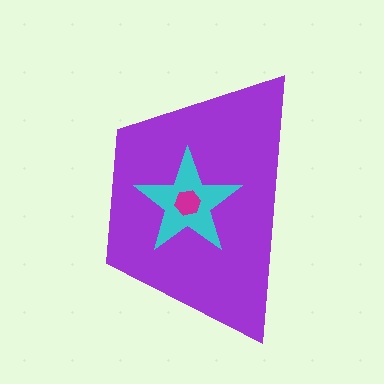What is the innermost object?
The magenta hexagon.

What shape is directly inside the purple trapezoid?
The cyan star.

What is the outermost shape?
The purple trapezoid.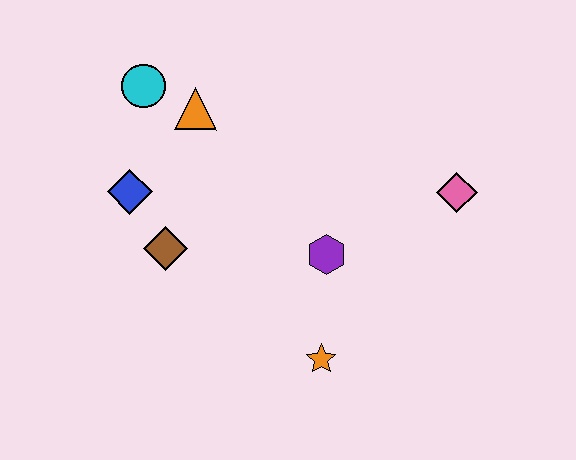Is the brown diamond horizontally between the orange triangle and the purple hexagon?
No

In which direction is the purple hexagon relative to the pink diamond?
The purple hexagon is to the left of the pink diamond.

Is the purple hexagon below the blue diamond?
Yes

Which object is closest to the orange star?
The purple hexagon is closest to the orange star.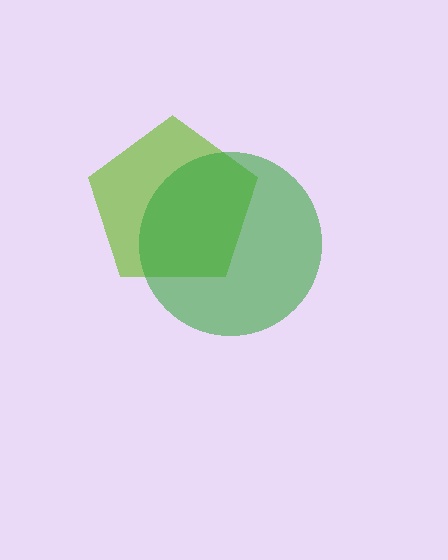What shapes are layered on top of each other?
The layered shapes are: a lime pentagon, a green circle.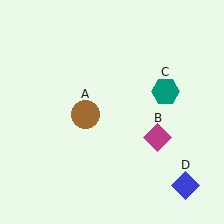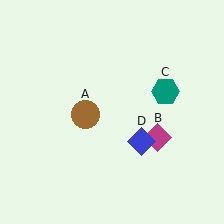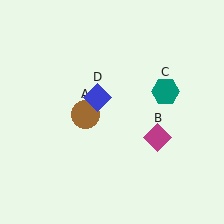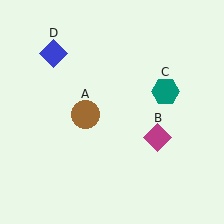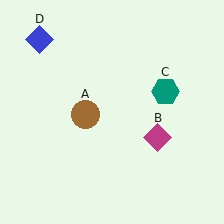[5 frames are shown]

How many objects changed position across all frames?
1 object changed position: blue diamond (object D).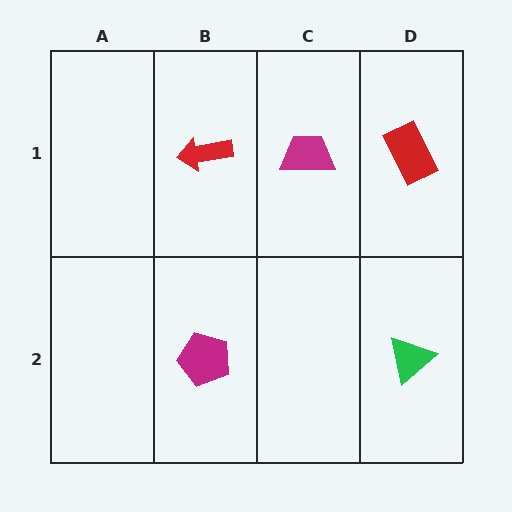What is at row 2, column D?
A green triangle.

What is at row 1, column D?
A red rectangle.